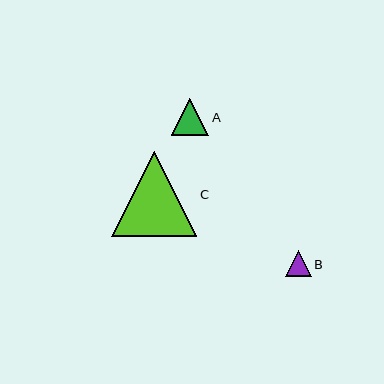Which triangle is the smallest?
Triangle B is the smallest with a size of approximately 26 pixels.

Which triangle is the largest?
Triangle C is the largest with a size of approximately 85 pixels.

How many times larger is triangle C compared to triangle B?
Triangle C is approximately 3.2 times the size of triangle B.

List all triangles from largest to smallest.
From largest to smallest: C, A, B.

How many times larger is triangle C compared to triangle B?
Triangle C is approximately 3.2 times the size of triangle B.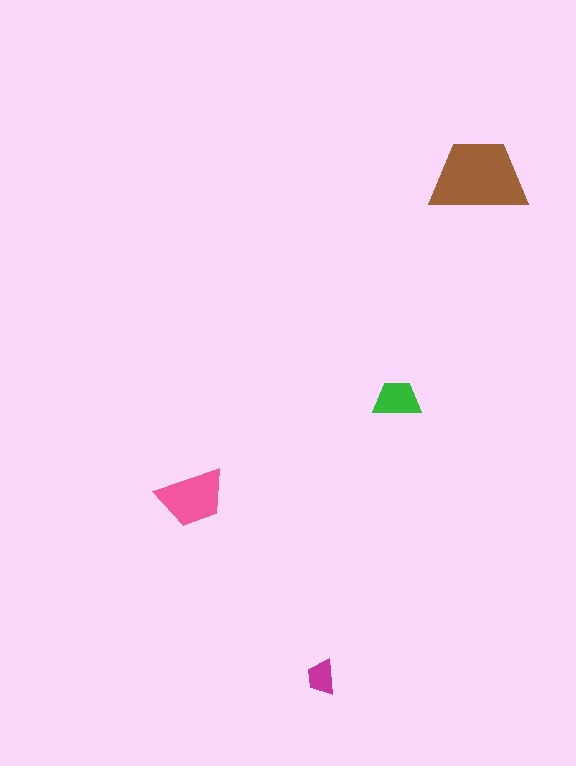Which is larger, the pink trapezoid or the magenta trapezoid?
The pink one.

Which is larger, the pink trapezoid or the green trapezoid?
The pink one.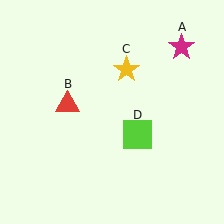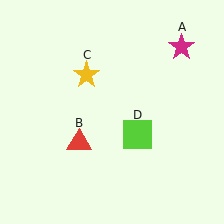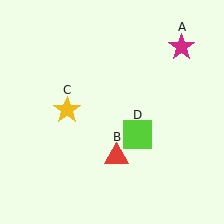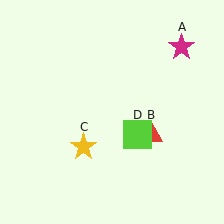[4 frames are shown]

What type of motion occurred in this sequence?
The red triangle (object B), yellow star (object C) rotated counterclockwise around the center of the scene.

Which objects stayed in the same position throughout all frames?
Magenta star (object A) and lime square (object D) remained stationary.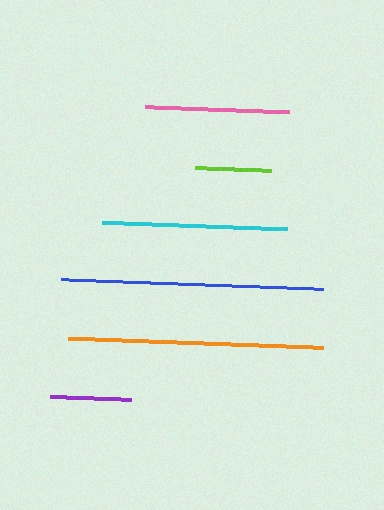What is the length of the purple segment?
The purple segment is approximately 80 pixels long.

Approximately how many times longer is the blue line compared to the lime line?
The blue line is approximately 3.5 times the length of the lime line.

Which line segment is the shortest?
The lime line is the shortest at approximately 76 pixels.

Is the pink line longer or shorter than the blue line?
The blue line is longer than the pink line.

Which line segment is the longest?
The blue line is the longest at approximately 263 pixels.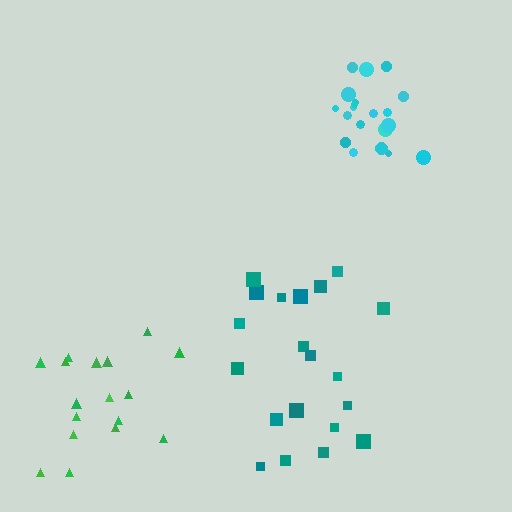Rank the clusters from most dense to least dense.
cyan, green, teal.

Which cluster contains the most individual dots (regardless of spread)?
Cyan (20).